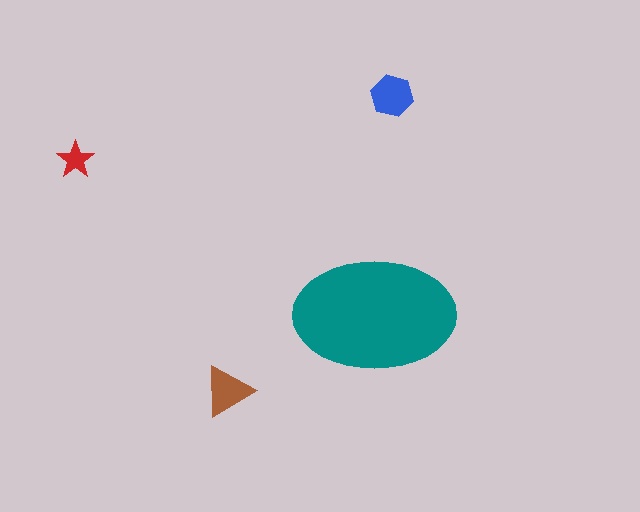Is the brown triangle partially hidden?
No, the brown triangle is fully visible.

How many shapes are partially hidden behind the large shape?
0 shapes are partially hidden.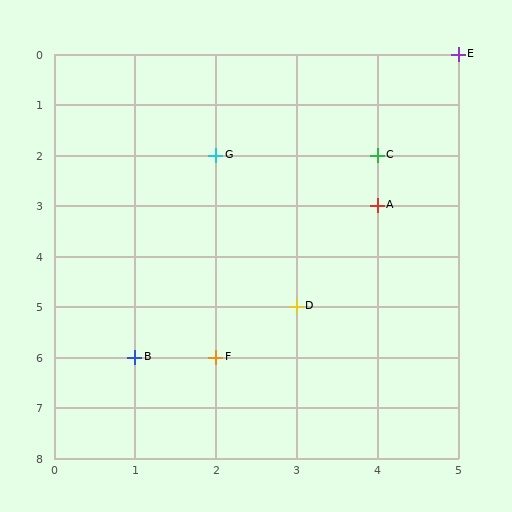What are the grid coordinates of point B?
Point B is at grid coordinates (1, 6).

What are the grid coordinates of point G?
Point G is at grid coordinates (2, 2).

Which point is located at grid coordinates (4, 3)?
Point A is at (4, 3).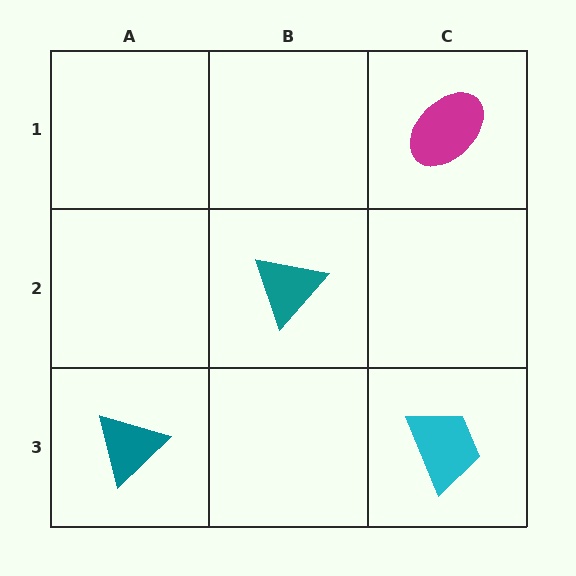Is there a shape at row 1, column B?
No, that cell is empty.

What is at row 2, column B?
A teal triangle.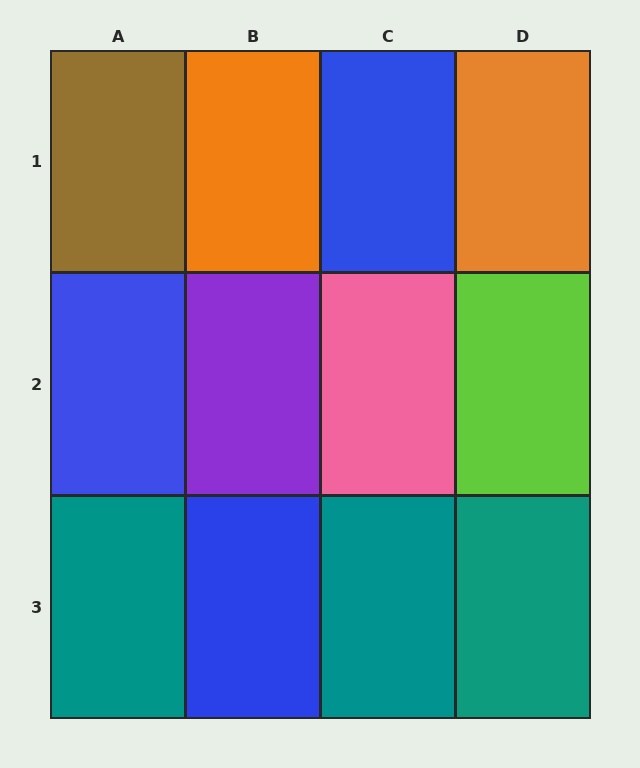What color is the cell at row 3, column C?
Teal.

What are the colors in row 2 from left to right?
Blue, purple, pink, lime.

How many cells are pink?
1 cell is pink.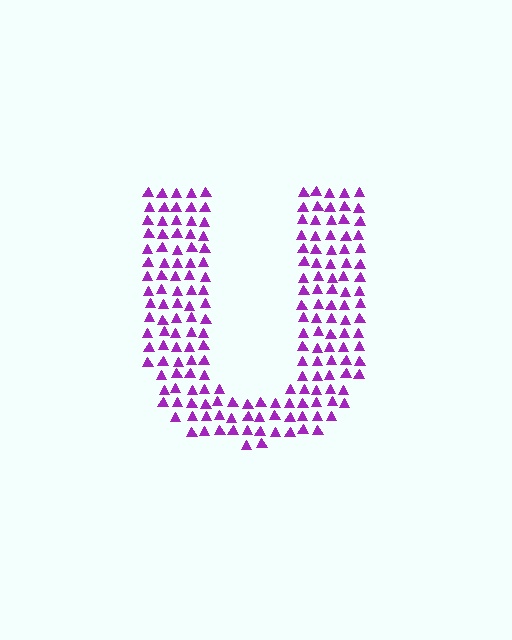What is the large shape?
The large shape is the letter U.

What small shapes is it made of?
It is made of small triangles.